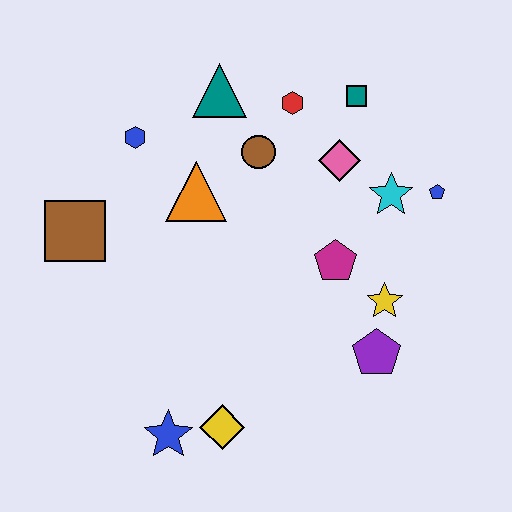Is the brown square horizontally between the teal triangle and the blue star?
No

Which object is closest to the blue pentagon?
The cyan star is closest to the blue pentagon.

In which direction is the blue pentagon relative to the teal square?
The blue pentagon is below the teal square.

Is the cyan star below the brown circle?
Yes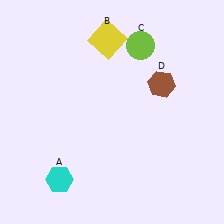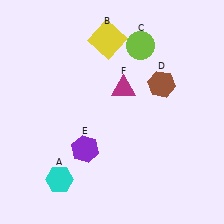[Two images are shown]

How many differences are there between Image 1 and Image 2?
There are 2 differences between the two images.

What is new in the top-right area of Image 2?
A magenta triangle (F) was added in the top-right area of Image 2.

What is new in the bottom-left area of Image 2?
A purple hexagon (E) was added in the bottom-left area of Image 2.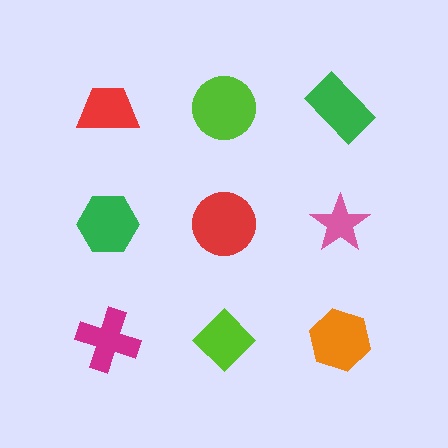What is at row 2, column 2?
A red circle.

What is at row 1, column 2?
A lime circle.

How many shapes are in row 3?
3 shapes.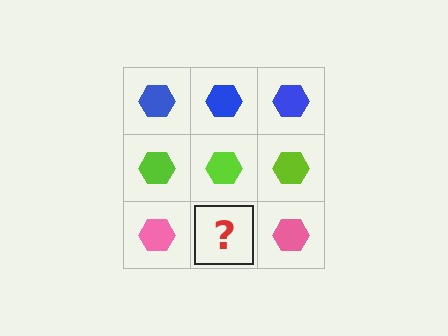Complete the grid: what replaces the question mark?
The question mark should be replaced with a pink hexagon.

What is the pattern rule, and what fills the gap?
The rule is that each row has a consistent color. The gap should be filled with a pink hexagon.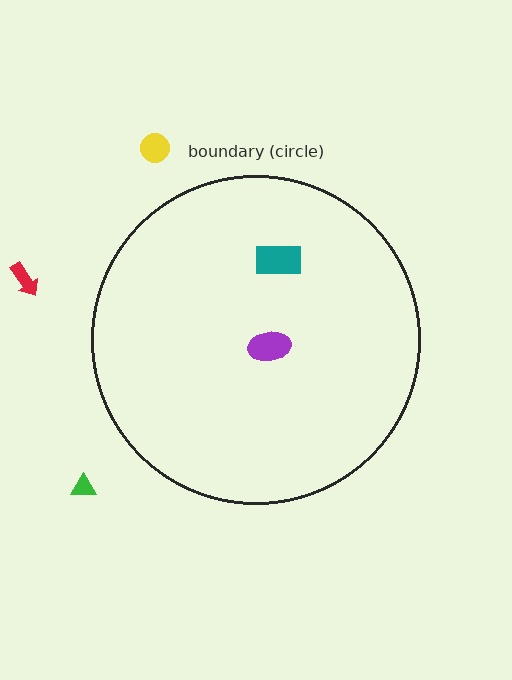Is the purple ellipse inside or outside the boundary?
Inside.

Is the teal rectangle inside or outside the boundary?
Inside.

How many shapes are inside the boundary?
2 inside, 3 outside.